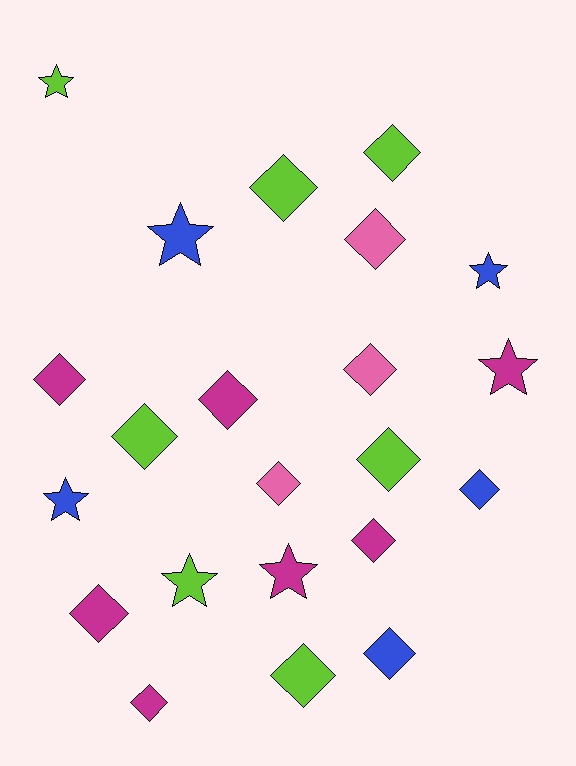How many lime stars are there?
There are 2 lime stars.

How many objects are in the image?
There are 22 objects.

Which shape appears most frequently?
Diamond, with 15 objects.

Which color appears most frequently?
Lime, with 7 objects.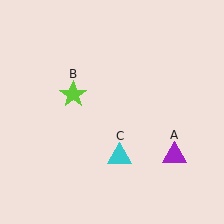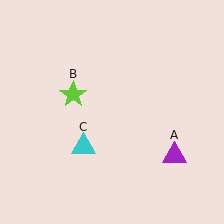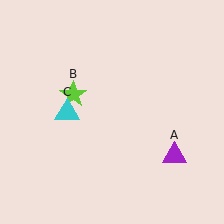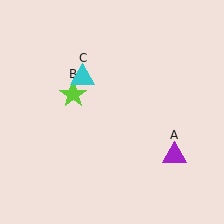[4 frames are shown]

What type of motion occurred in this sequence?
The cyan triangle (object C) rotated clockwise around the center of the scene.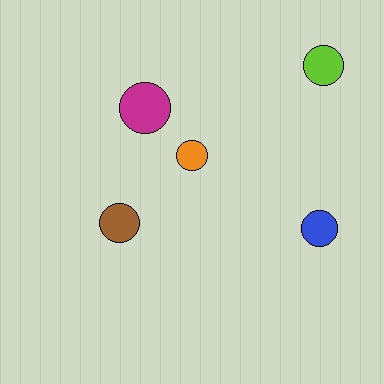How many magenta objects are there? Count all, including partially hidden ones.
There is 1 magenta object.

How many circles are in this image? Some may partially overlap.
There are 5 circles.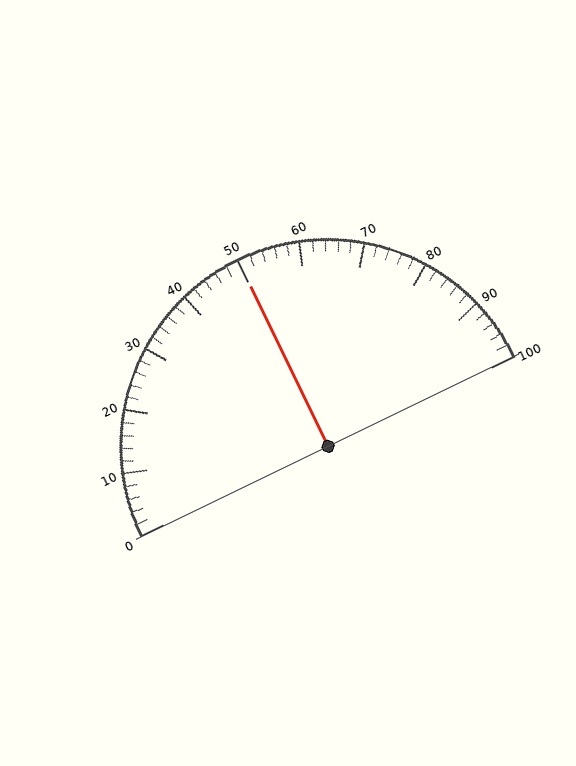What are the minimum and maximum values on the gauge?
The gauge ranges from 0 to 100.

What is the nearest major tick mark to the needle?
The nearest major tick mark is 50.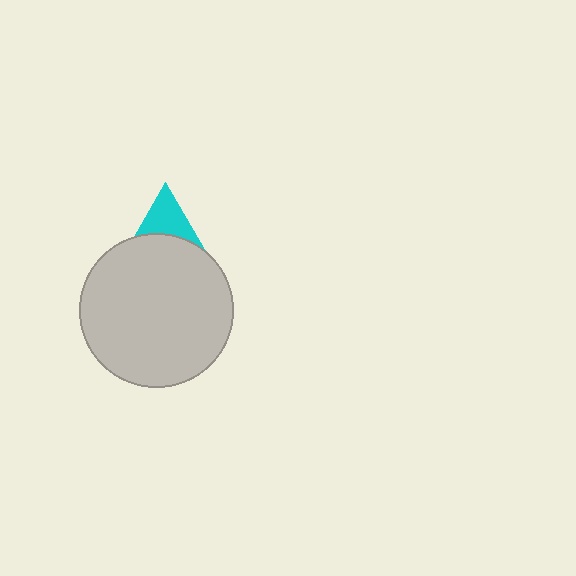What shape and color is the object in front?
The object in front is a light gray circle.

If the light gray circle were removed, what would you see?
You would see the complete cyan triangle.